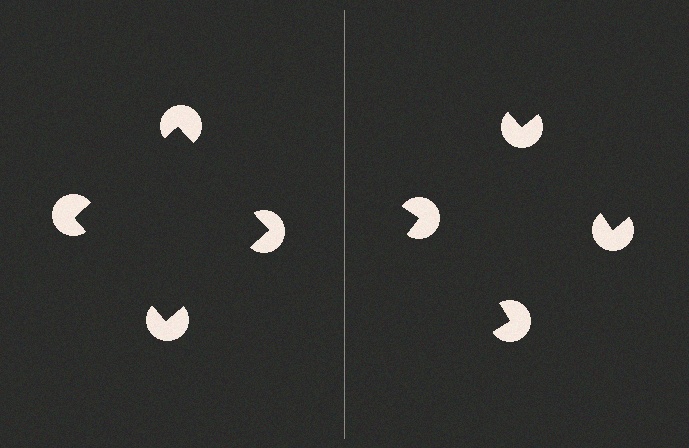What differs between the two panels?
The pac-man discs are positioned identically on both sides; only the wedge orientations differ. On the left they align to a square; on the right they are misaligned.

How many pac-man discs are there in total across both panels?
8 — 4 on each side.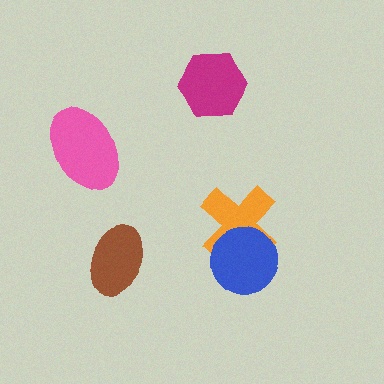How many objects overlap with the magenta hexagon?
0 objects overlap with the magenta hexagon.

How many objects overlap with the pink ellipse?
0 objects overlap with the pink ellipse.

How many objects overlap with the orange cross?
1 object overlaps with the orange cross.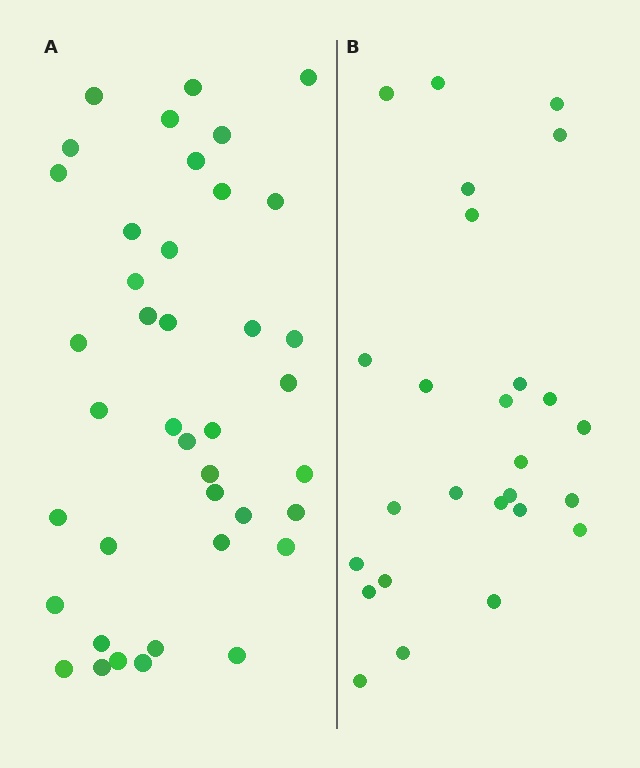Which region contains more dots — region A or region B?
Region A (the left region) has more dots.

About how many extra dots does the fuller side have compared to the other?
Region A has approximately 15 more dots than region B.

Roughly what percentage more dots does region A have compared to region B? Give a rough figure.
About 55% more.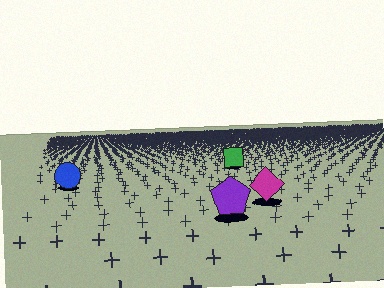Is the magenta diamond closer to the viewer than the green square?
Yes. The magenta diamond is closer — you can tell from the texture gradient: the ground texture is coarser near it.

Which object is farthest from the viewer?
The green square is farthest from the viewer. It appears smaller and the ground texture around it is denser.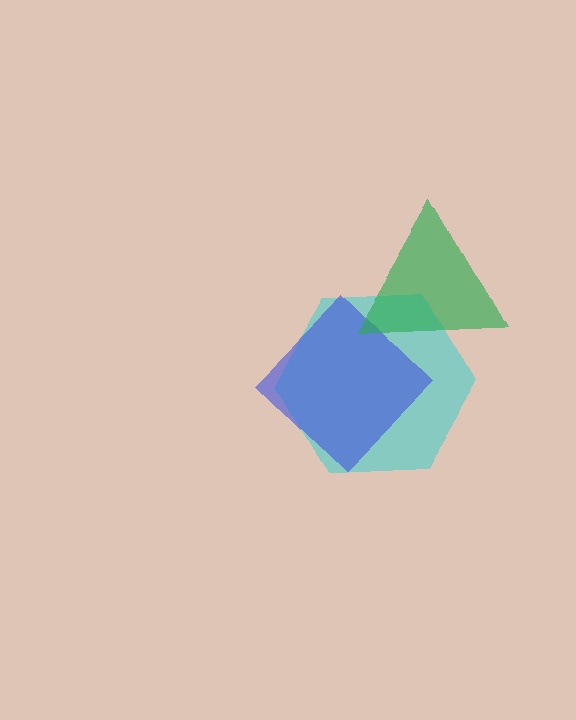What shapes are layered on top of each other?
The layered shapes are: a cyan hexagon, a blue diamond, a green triangle.